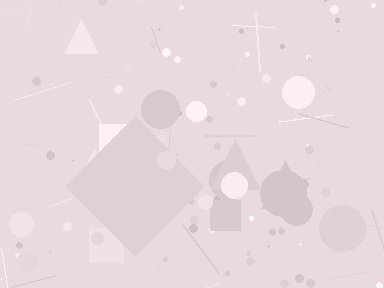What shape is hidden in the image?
A diamond is hidden in the image.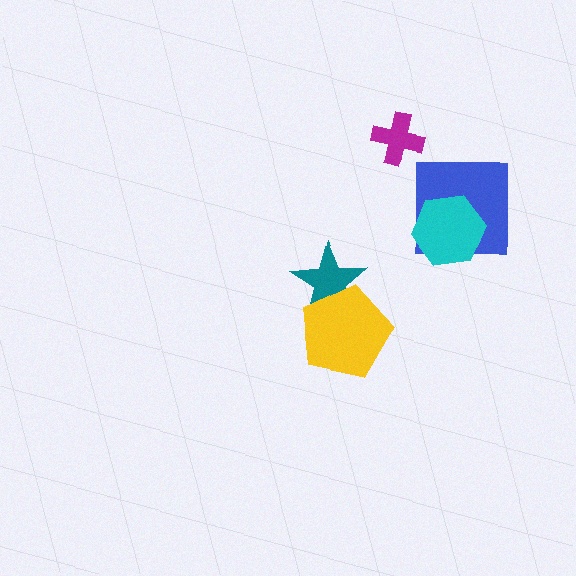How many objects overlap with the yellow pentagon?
1 object overlaps with the yellow pentagon.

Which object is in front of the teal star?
The yellow pentagon is in front of the teal star.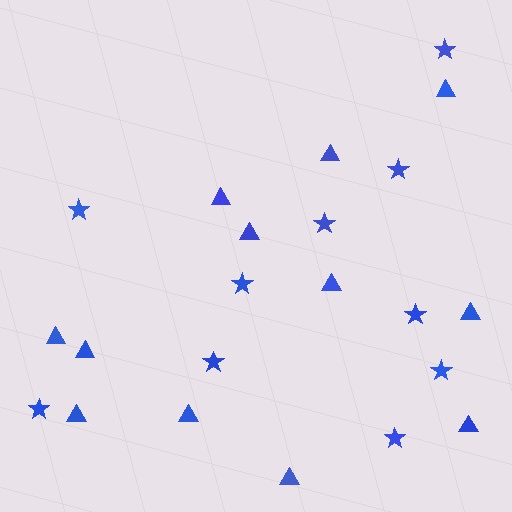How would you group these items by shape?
There are 2 groups: one group of stars (10) and one group of triangles (12).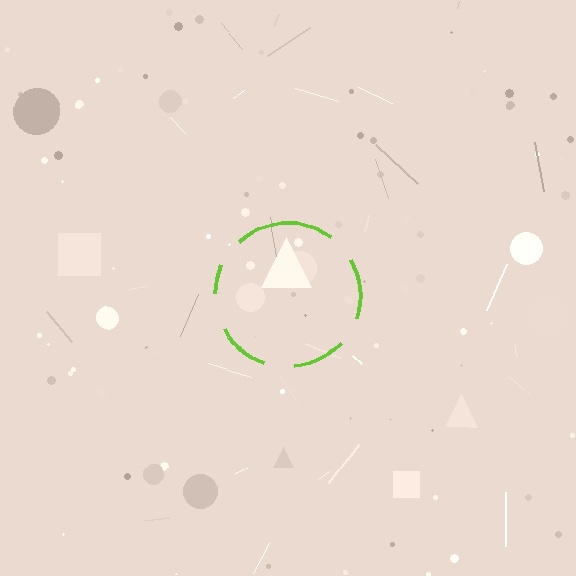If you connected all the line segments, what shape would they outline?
They would outline a circle.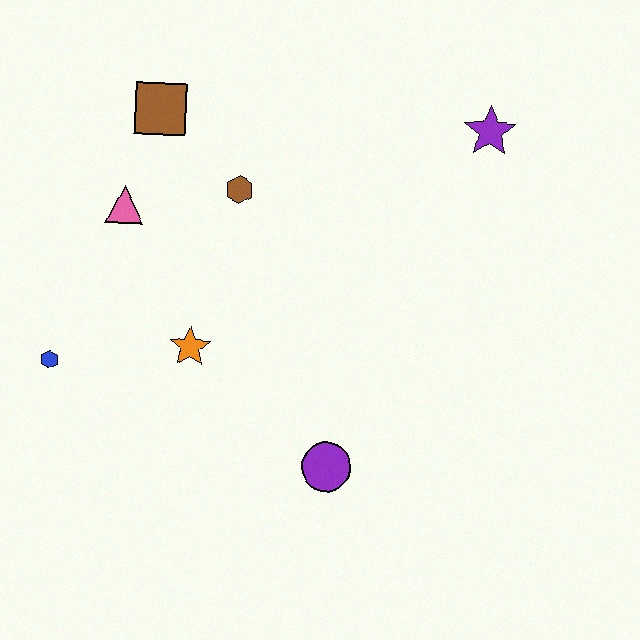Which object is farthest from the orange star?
The purple star is farthest from the orange star.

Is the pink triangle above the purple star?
No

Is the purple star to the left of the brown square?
No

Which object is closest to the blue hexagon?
The orange star is closest to the blue hexagon.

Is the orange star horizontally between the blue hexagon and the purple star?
Yes